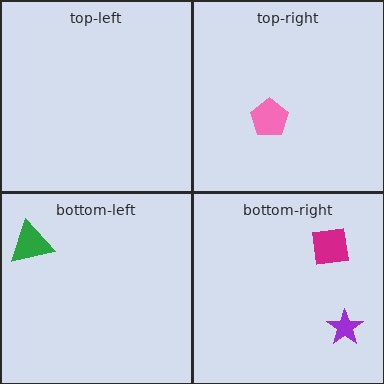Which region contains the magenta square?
The bottom-right region.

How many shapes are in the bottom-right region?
2.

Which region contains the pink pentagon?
The top-right region.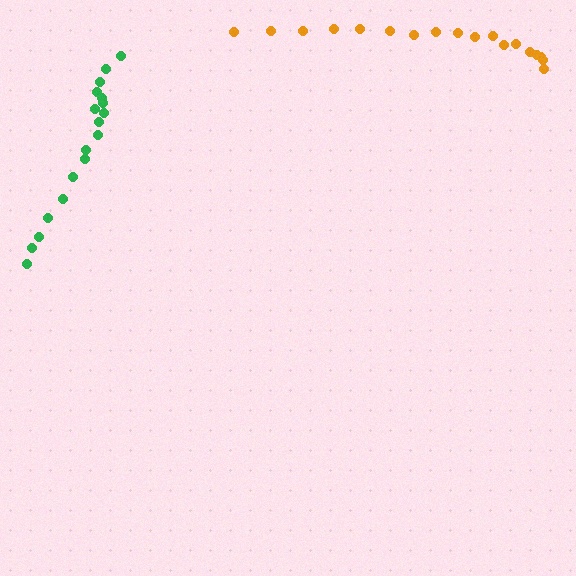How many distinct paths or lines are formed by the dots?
There are 2 distinct paths.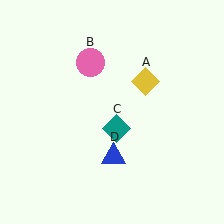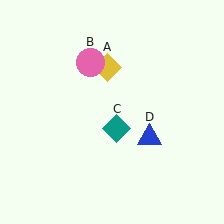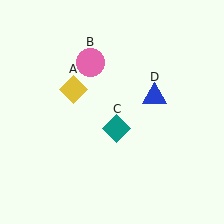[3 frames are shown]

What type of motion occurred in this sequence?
The yellow diamond (object A), blue triangle (object D) rotated counterclockwise around the center of the scene.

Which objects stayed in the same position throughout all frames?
Pink circle (object B) and teal diamond (object C) remained stationary.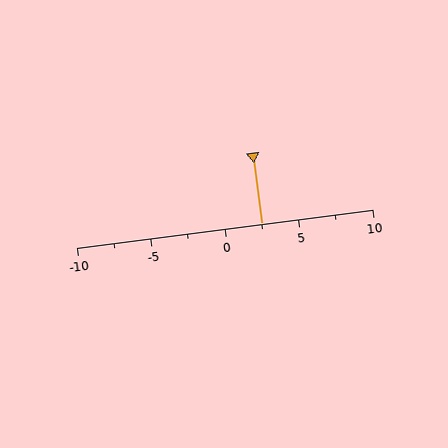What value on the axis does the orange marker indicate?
The marker indicates approximately 2.5.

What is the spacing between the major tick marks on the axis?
The major ticks are spaced 5 apart.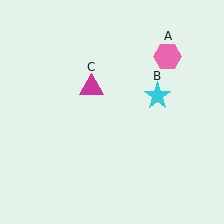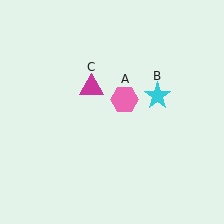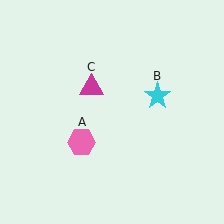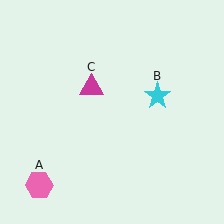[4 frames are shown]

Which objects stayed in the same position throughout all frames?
Cyan star (object B) and magenta triangle (object C) remained stationary.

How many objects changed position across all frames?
1 object changed position: pink hexagon (object A).